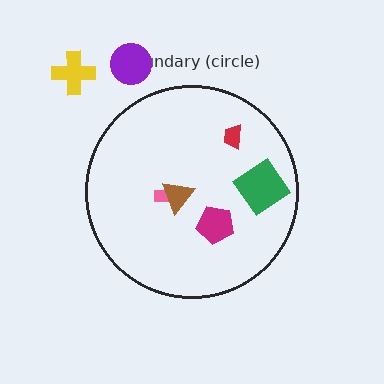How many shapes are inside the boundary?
5 inside, 2 outside.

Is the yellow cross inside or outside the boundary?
Outside.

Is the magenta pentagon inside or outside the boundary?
Inside.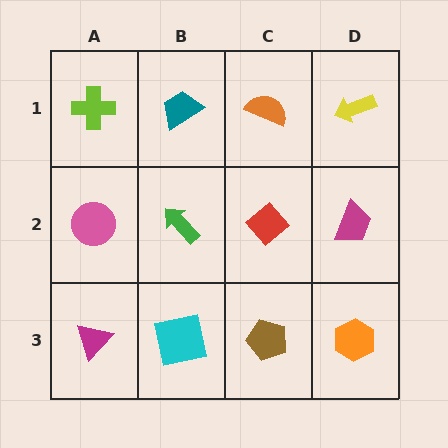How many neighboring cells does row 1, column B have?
3.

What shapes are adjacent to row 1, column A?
A pink circle (row 2, column A), a teal trapezoid (row 1, column B).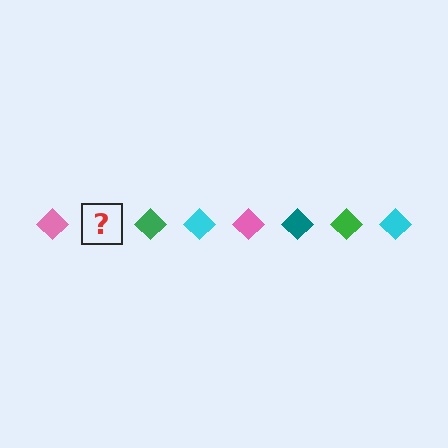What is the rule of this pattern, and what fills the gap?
The rule is that the pattern cycles through pink, teal, green, cyan diamonds. The gap should be filled with a teal diamond.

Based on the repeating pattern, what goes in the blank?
The blank should be a teal diamond.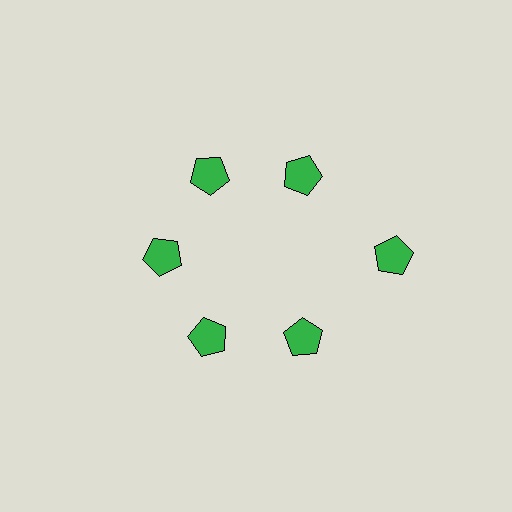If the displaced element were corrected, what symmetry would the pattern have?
It would have 6-fold rotational symmetry — the pattern would map onto itself every 60 degrees.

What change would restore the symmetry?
The symmetry would be restored by moving it inward, back onto the ring so that all 6 pentagons sit at equal angles and equal distance from the center.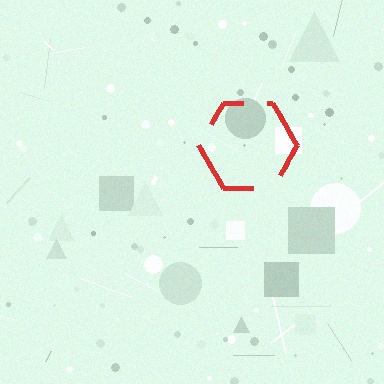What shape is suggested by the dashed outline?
The dashed outline suggests a hexagon.